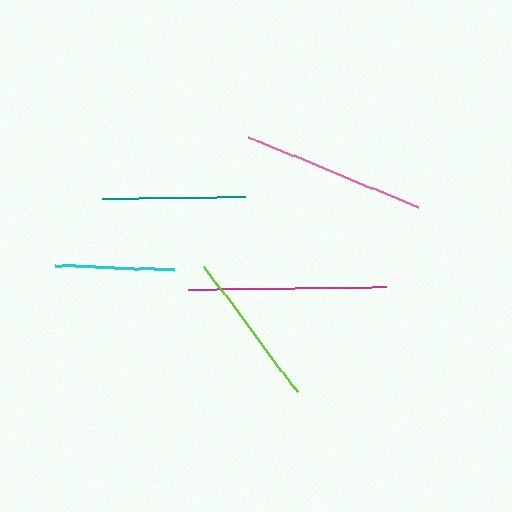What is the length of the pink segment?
The pink segment is approximately 184 pixels long.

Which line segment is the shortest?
The cyan line is the shortest at approximately 119 pixels.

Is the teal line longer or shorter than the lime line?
The lime line is longer than the teal line.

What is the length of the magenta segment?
The magenta segment is approximately 198 pixels long.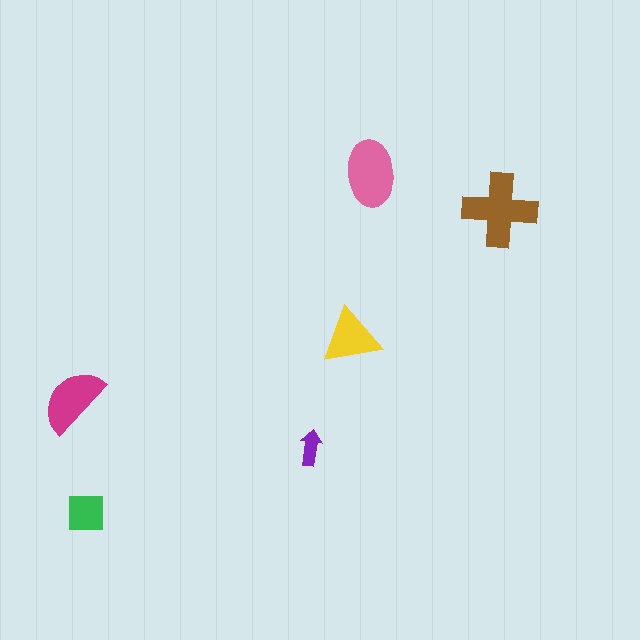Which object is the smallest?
The purple arrow.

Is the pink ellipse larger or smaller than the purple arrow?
Larger.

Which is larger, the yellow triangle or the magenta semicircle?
The magenta semicircle.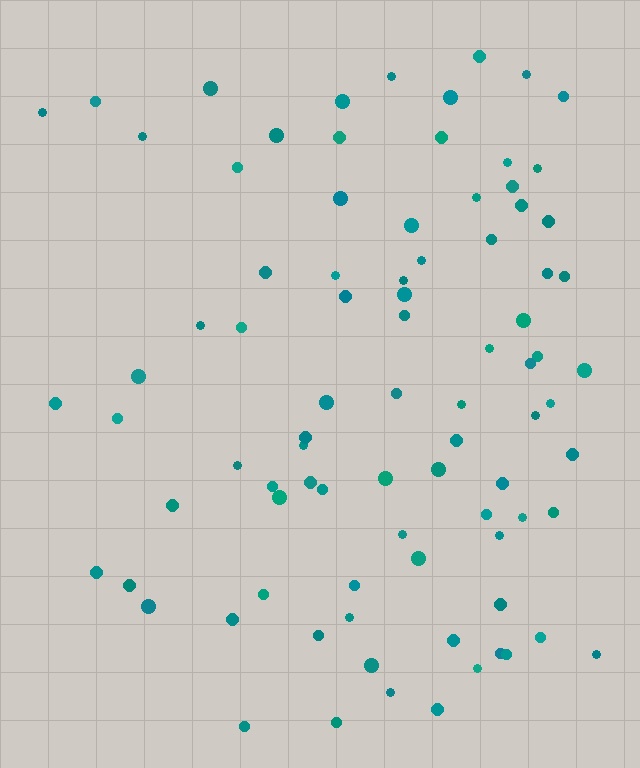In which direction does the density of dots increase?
From left to right, with the right side densest.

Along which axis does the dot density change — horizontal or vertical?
Horizontal.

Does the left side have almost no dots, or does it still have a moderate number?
Still a moderate number, just noticeably fewer than the right.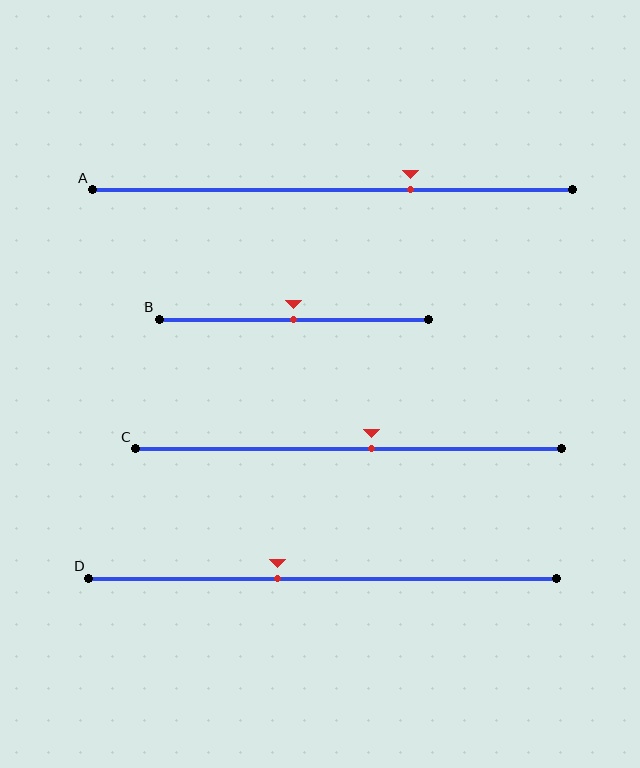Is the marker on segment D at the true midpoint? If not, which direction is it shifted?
No, the marker on segment D is shifted to the left by about 10% of the segment length.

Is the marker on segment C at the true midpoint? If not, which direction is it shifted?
No, the marker on segment C is shifted to the right by about 5% of the segment length.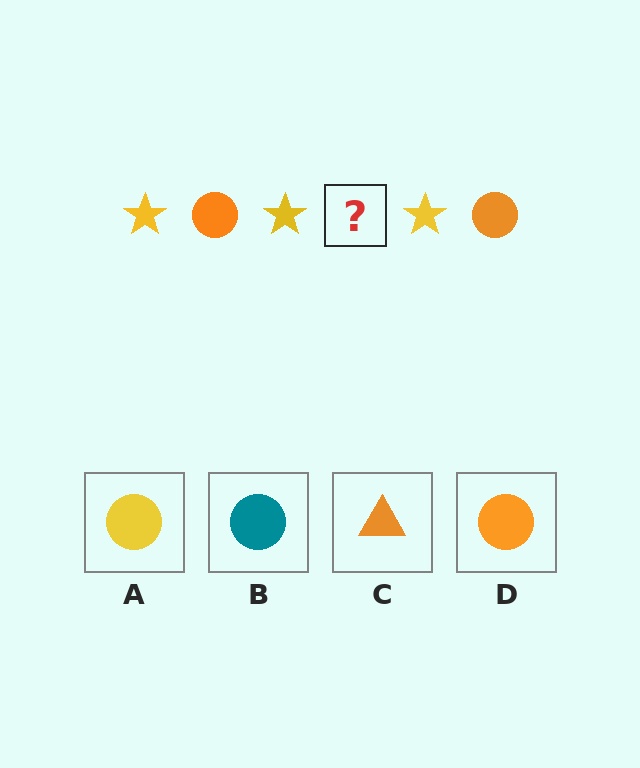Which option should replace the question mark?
Option D.